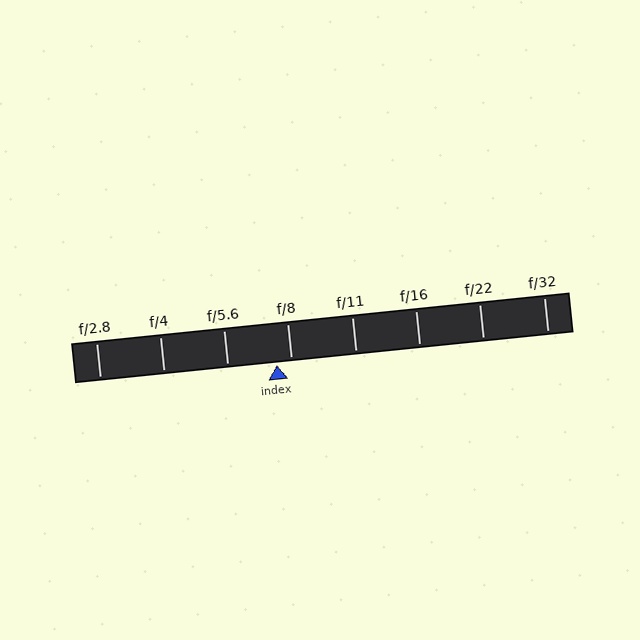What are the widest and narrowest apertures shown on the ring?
The widest aperture shown is f/2.8 and the narrowest is f/32.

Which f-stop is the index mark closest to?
The index mark is closest to f/8.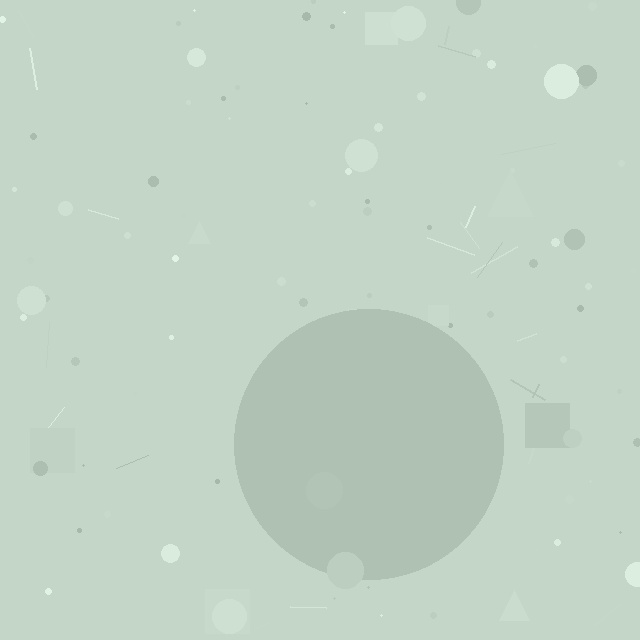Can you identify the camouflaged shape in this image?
The camouflaged shape is a circle.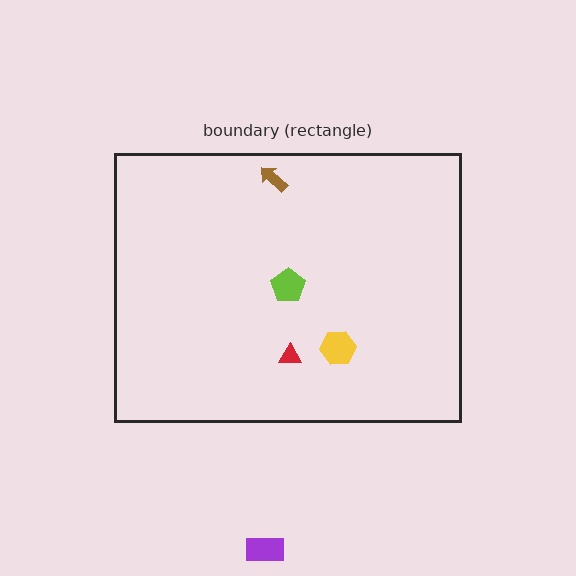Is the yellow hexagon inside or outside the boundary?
Inside.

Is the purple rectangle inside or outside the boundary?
Outside.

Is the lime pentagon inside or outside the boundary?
Inside.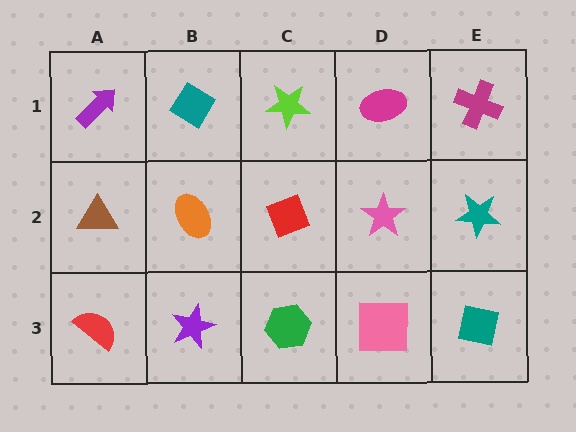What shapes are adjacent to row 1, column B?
An orange ellipse (row 2, column B), a purple arrow (row 1, column A), a lime star (row 1, column C).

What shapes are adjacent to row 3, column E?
A teal star (row 2, column E), a pink square (row 3, column D).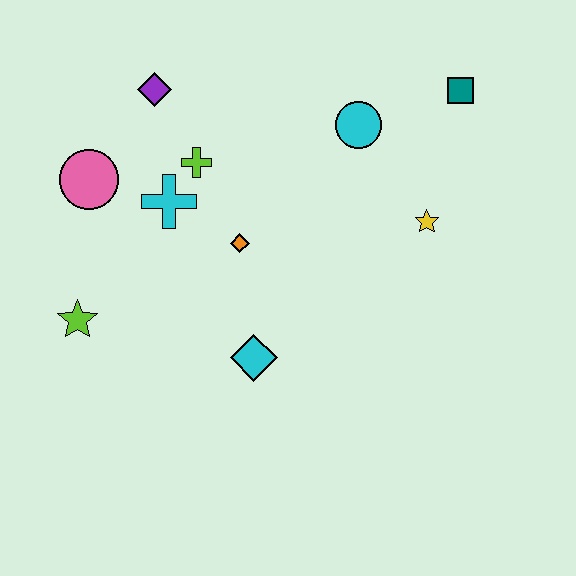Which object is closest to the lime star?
The pink circle is closest to the lime star.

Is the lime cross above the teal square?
No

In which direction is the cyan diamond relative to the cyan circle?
The cyan diamond is below the cyan circle.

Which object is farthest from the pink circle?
The teal square is farthest from the pink circle.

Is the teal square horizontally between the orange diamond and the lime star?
No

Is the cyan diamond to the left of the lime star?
No